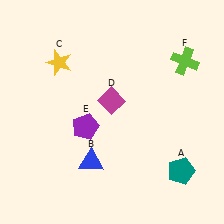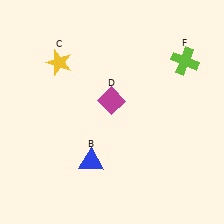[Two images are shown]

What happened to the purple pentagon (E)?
The purple pentagon (E) was removed in Image 2. It was in the bottom-left area of Image 1.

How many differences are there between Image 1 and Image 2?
There are 2 differences between the two images.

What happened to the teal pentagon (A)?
The teal pentagon (A) was removed in Image 2. It was in the bottom-right area of Image 1.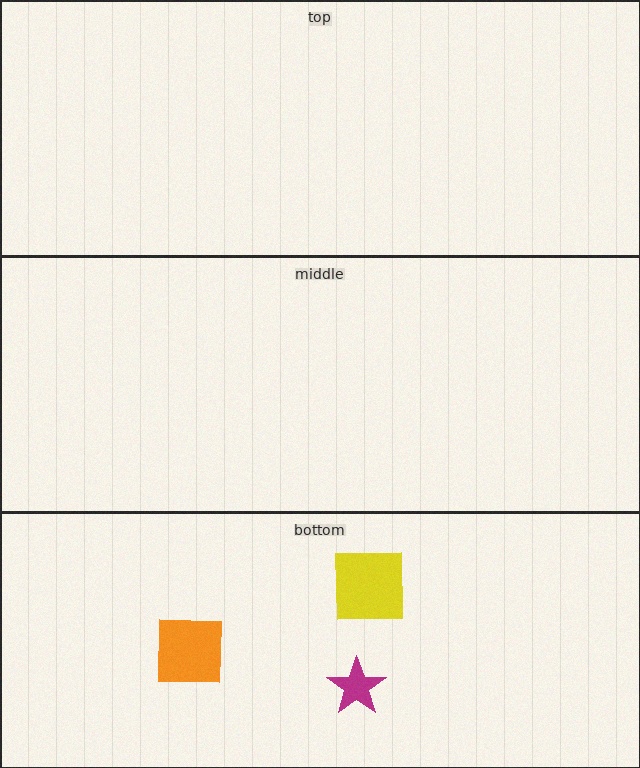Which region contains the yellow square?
The bottom region.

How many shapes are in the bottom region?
3.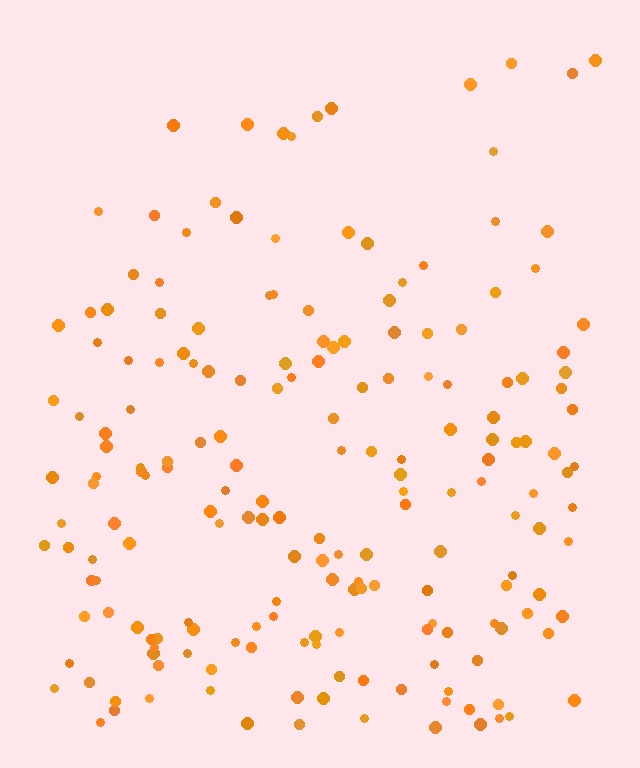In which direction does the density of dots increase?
From top to bottom, with the bottom side densest.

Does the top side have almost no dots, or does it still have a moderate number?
Still a moderate number, just noticeably fewer than the bottom.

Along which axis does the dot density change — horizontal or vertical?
Vertical.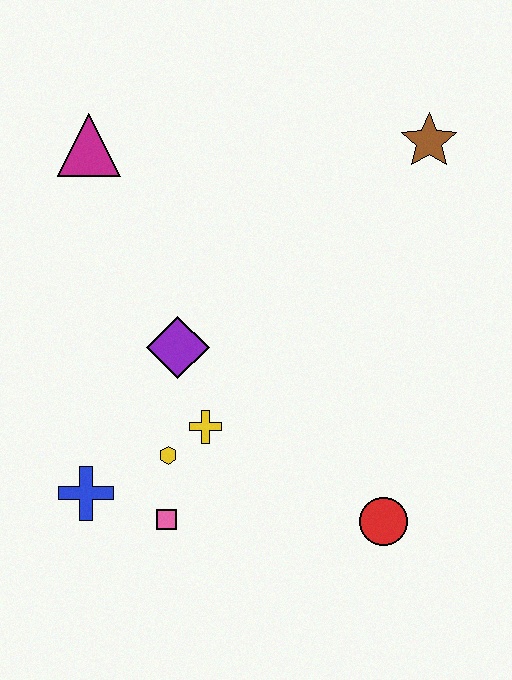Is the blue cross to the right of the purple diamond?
No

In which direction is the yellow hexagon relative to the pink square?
The yellow hexagon is above the pink square.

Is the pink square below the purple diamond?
Yes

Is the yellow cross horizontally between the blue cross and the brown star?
Yes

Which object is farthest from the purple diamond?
The brown star is farthest from the purple diamond.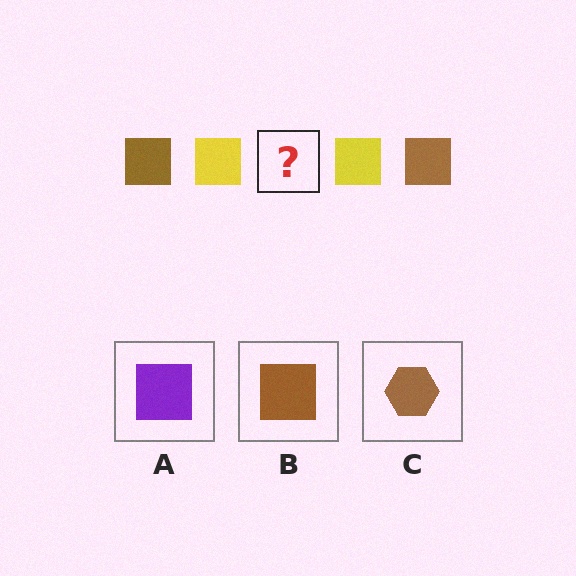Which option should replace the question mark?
Option B.